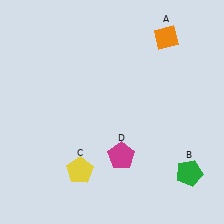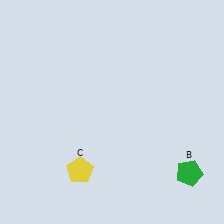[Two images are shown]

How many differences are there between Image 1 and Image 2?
There are 2 differences between the two images.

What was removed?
The orange diamond (A), the magenta pentagon (D) were removed in Image 2.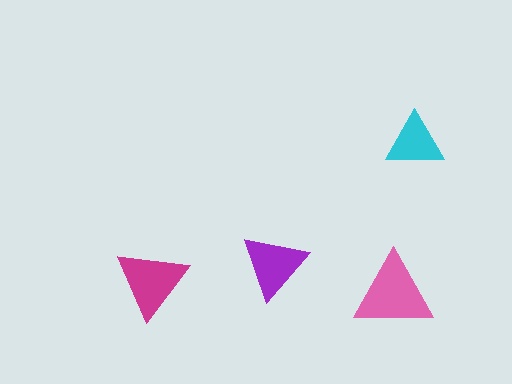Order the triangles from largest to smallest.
the pink one, the magenta one, the purple one, the cyan one.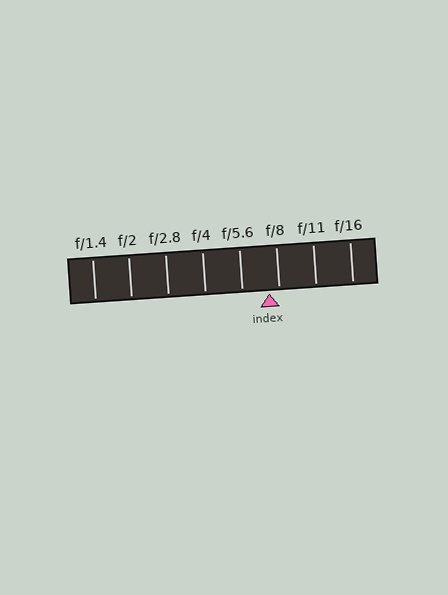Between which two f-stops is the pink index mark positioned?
The index mark is between f/5.6 and f/8.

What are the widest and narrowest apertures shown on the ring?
The widest aperture shown is f/1.4 and the narrowest is f/16.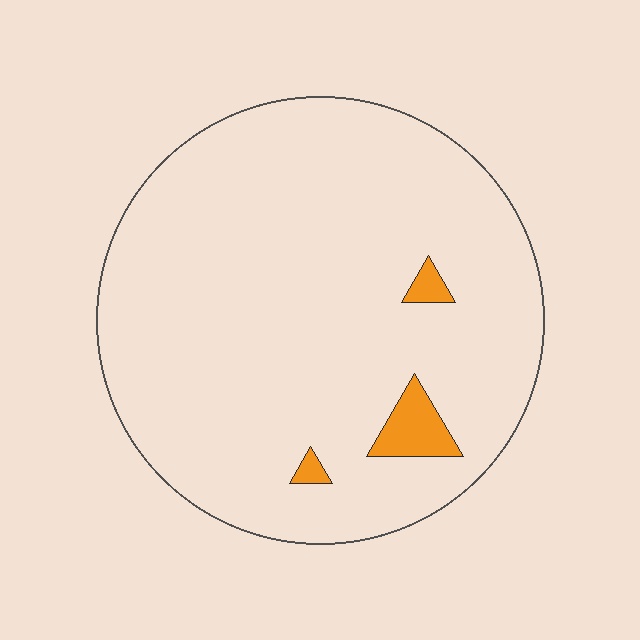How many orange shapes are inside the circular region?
3.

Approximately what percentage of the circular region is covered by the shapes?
Approximately 5%.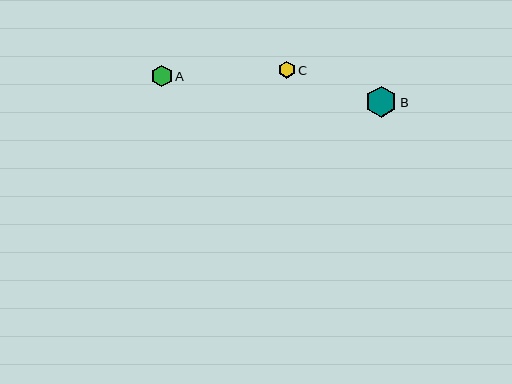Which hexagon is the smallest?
Hexagon C is the smallest with a size of approximately 17 pixels.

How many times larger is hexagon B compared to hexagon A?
Hexagon B is approximately 1.5 times the size of hexagon A.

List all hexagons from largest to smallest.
From largest to smallest: B, A, C.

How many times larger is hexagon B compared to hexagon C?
Hexagon B is approximately 1.8 times the size of hexagon C.